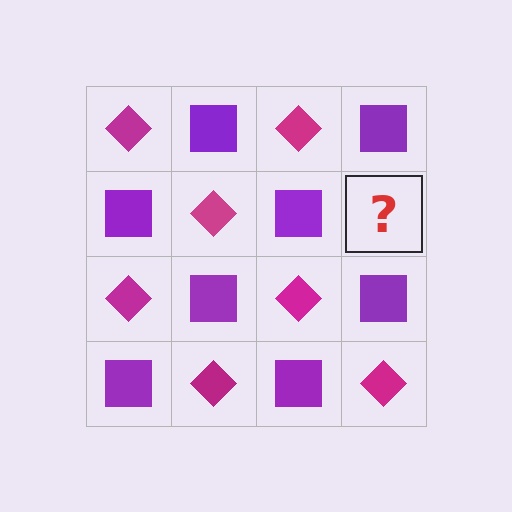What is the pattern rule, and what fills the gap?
The rule is that it alternates magenta diamond and purple square in a checkerboard pattern. The gap should be filled with a magenta diamond.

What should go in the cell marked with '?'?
The missing cell should contain a magenta diamond.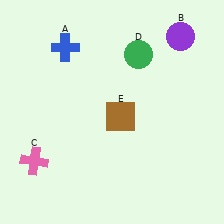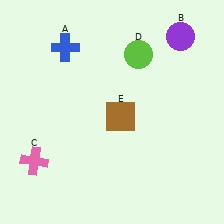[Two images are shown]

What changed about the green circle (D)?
In Image 1, D is green. In Image 2, it changed to lime.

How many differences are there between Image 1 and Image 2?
There is 1 difference between the two images.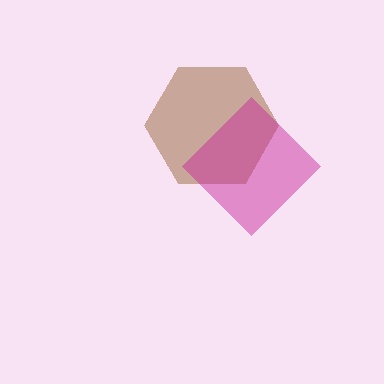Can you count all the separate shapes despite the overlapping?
Yes, there are 2 separate shapes.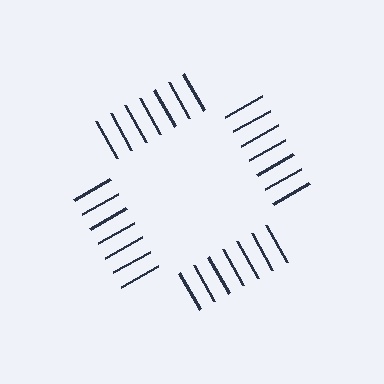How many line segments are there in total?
28 — 7 along each of the 4 edges.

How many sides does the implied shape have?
4 sides — the line-ends trace a square.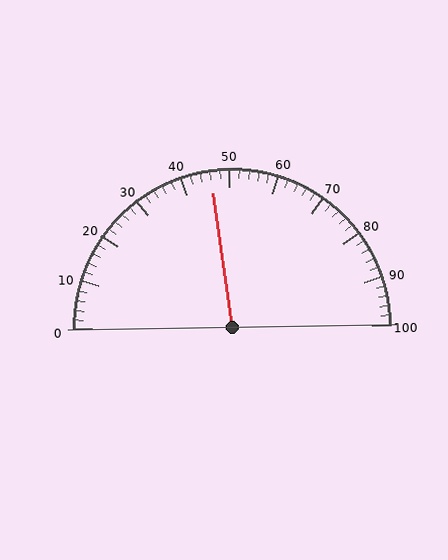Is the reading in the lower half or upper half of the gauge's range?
The reading is in the lower half of the range (0 to 100).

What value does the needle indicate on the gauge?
The needle indicates approximately 46.